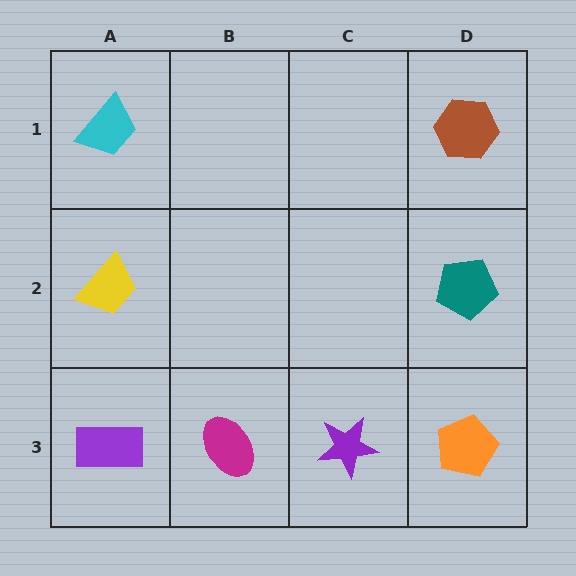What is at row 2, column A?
A yellow trapezoid.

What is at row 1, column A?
A cyan trapezoid.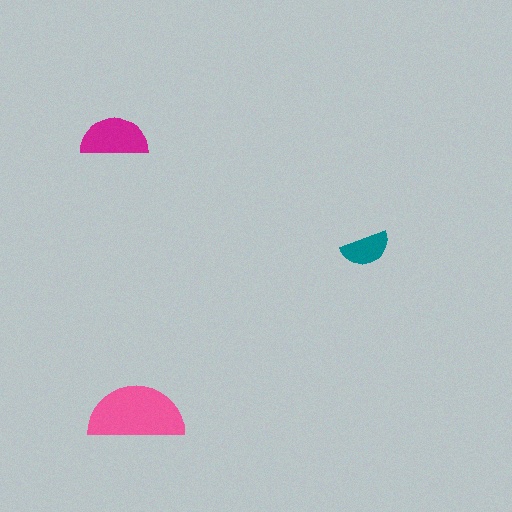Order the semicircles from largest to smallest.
the pink one, the magenta one, the teal one.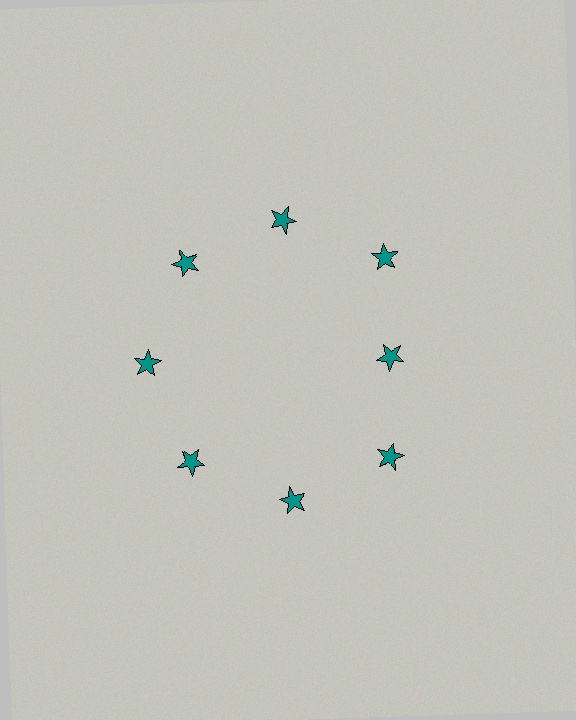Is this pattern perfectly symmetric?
No. The 8 teal stars are arranged in a ring, but one element near the 3 o'clock position is pulled inward toward the center, breaking the 8-fold rotational symmetry.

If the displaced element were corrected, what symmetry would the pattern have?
It would have 8-fold rotational symmetry — the pattern would map onto itself every 45 degrees.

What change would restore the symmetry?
The symmetry would be restored by moving it outward, back onto the ring so that all 8 stars sit at equal angles and equal distance from the center.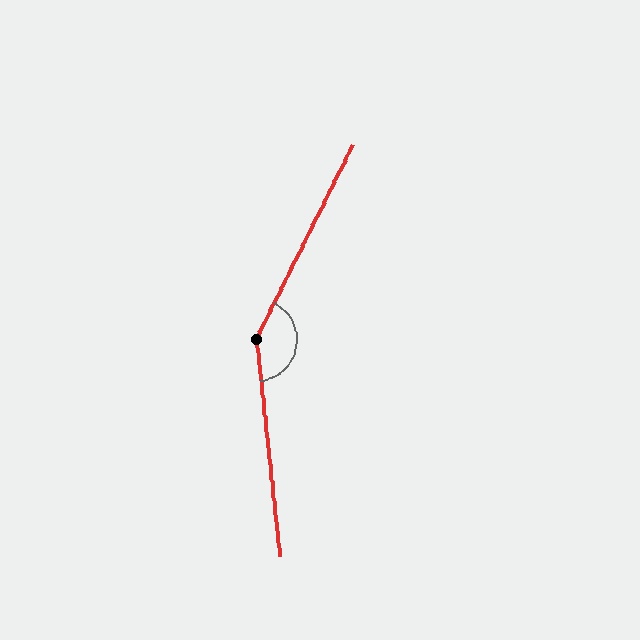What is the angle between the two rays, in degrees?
Approximately 147 degrees.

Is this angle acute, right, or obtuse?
It is obtuse.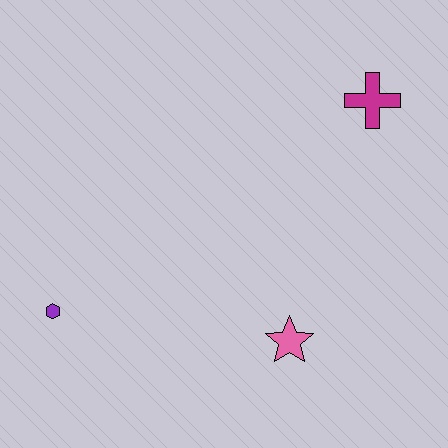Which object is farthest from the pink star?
The magenta cross is farthest from the pink star.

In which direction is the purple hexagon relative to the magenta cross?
The purple hexagon is to the left of the magenta cross.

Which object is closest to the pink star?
The purple hexagon is closest to the pink star.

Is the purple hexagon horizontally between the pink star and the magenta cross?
No